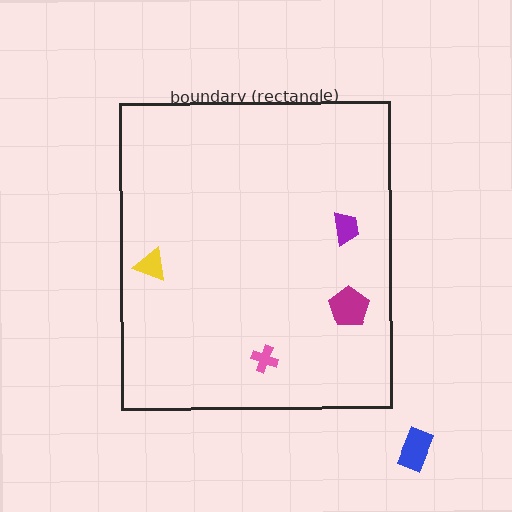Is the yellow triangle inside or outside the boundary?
Inside.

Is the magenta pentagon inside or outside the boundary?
Inside.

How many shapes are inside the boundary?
4 inside, 1 outside.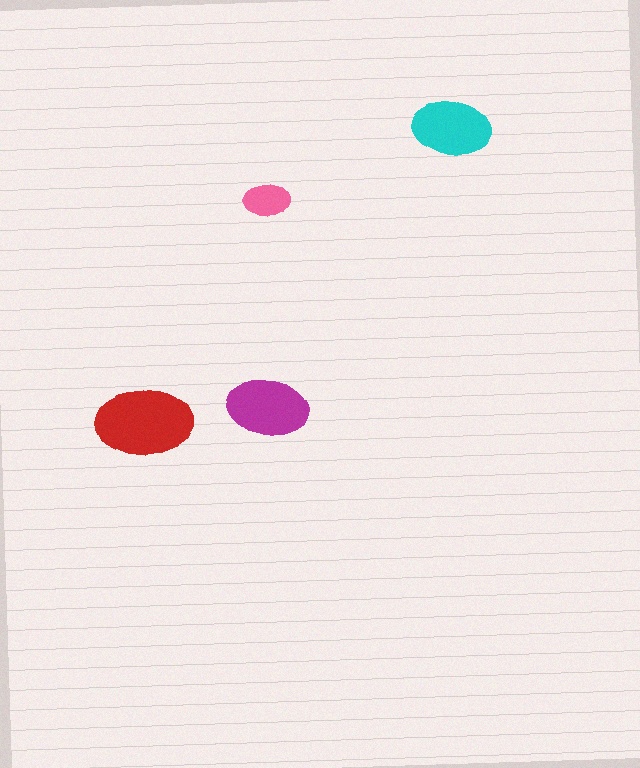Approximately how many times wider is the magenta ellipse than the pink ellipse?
About 2 times wider.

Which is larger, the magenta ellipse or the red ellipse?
The red one.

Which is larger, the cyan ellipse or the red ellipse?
The red one.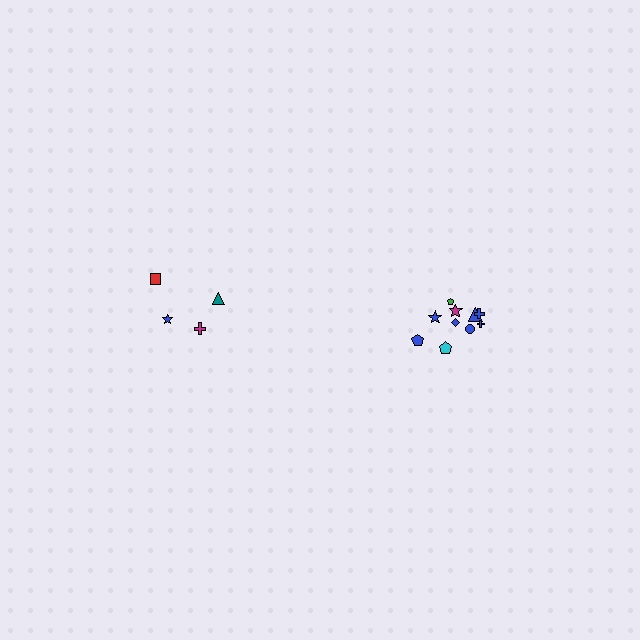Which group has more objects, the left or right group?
The right group.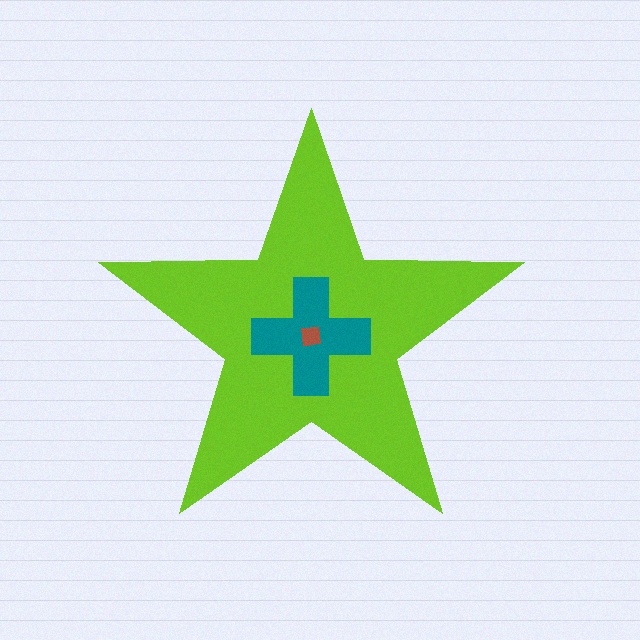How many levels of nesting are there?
3.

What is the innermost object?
The brown square.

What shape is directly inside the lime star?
The teal cross.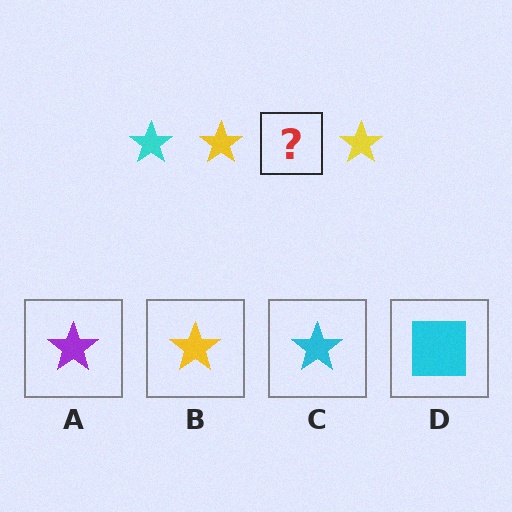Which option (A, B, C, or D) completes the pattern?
C.